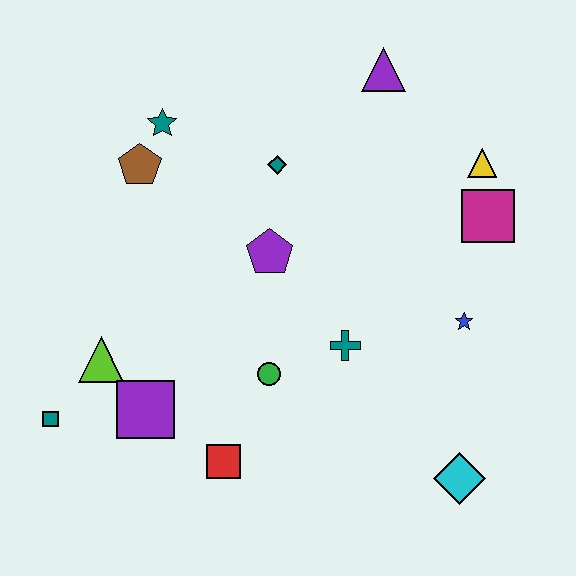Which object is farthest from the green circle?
The purple triangle is farthest from the green circle.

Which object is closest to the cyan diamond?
The blue star is closest to the cyan diamond.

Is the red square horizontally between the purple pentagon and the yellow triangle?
No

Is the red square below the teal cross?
Yes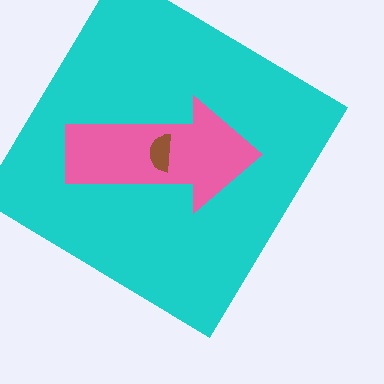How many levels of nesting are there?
3.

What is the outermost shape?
The cyan diamond.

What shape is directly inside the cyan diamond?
The pink arrow.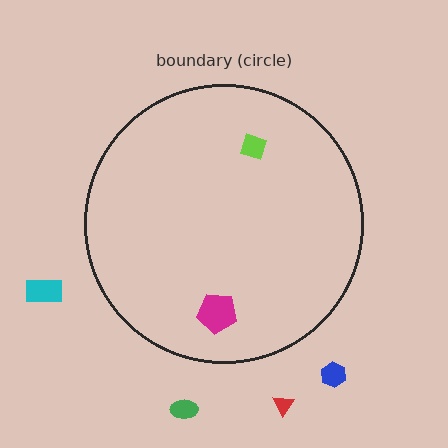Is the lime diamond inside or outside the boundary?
Inside.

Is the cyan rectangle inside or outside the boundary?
Outside.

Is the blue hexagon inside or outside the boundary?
Outside.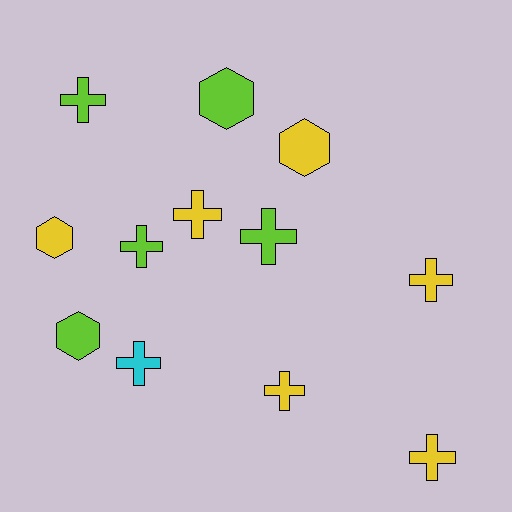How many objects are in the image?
There are 12 objects.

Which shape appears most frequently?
Cross, with 8 objects.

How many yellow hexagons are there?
There are 2 yellow hexagons.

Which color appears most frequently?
Yellow, with 6 objects.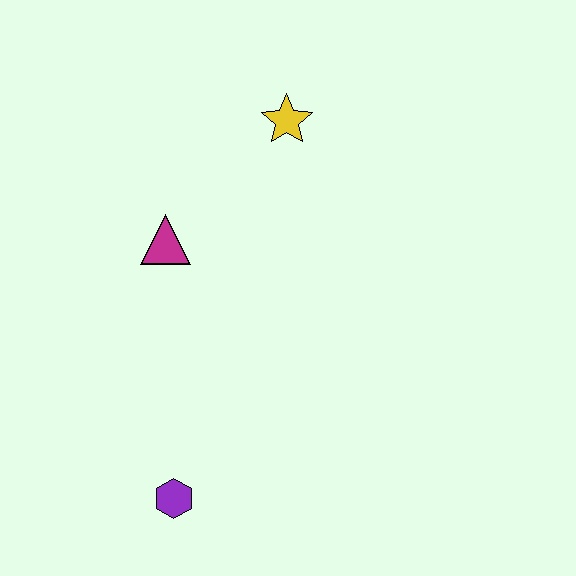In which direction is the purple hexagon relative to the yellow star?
The purple hexagon is below the yellow star.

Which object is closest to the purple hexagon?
The magenta triangle is closest to the purple hexagon.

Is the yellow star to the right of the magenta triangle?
Yes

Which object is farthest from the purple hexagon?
The yellow star is farthest from the purple hexagon.